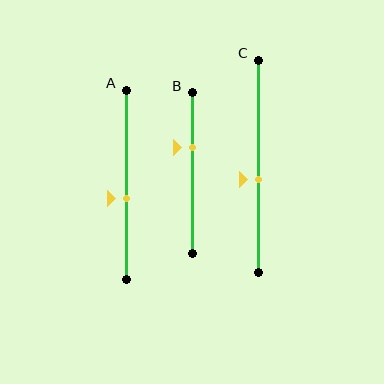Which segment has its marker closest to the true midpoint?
Segment C has its marker closest to the true midpoint.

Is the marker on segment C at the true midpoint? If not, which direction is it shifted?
No, the marker on segment C is shifted downward by about 6% of the segment length.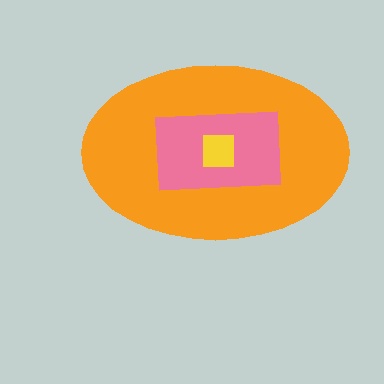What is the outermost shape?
The orange ellipse.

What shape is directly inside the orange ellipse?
The pink rectangle.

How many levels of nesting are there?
3.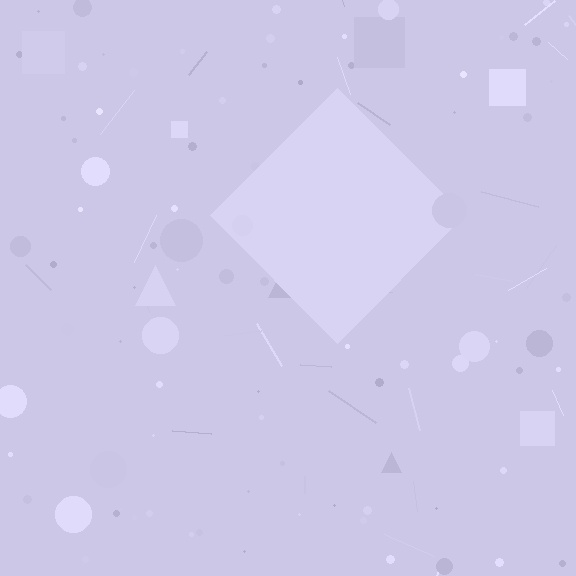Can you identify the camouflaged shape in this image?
The camouflaged shape is a diamond.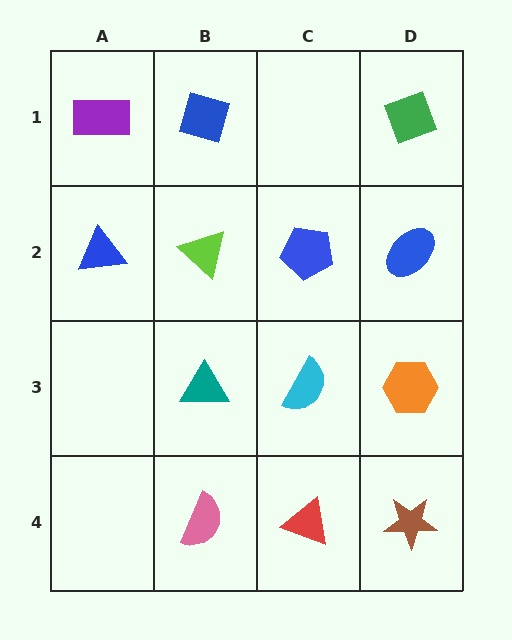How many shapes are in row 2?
4 shapes.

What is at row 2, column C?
A blue pentagon.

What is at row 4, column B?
A pink semicircle.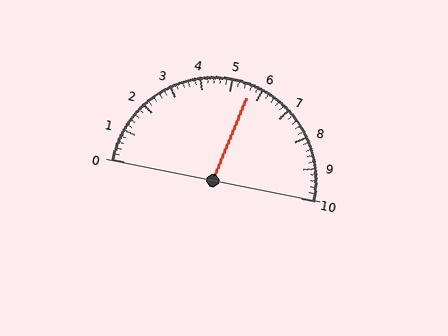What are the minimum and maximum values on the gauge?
The gauge ranges from 0 to 10.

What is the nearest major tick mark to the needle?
The nearest major tick mark is 6.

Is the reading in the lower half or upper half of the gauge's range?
The reading is in the upper half of the range (0 to 10).